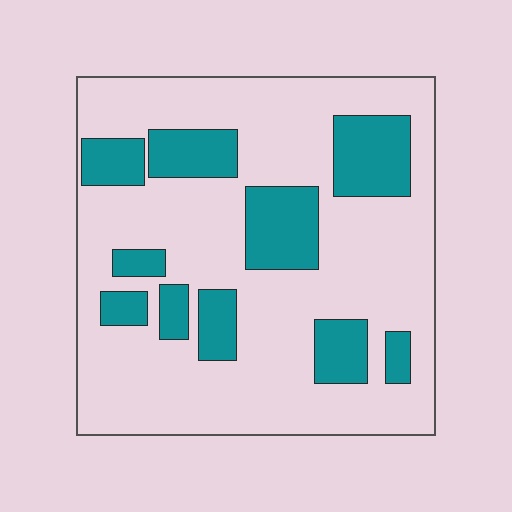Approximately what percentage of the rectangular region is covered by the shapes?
Approximately 25%.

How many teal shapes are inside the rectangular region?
10.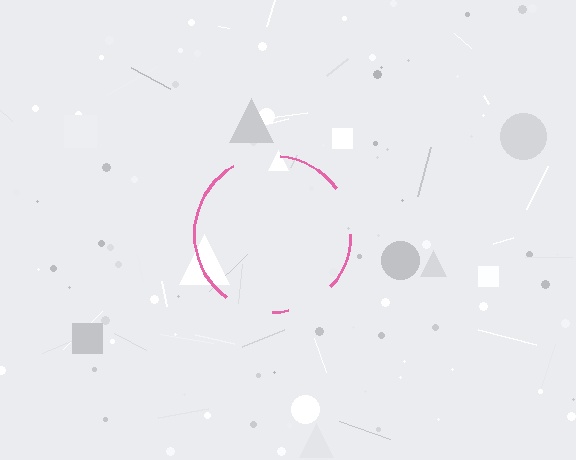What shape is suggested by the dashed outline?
The dashed outline suggests a circle.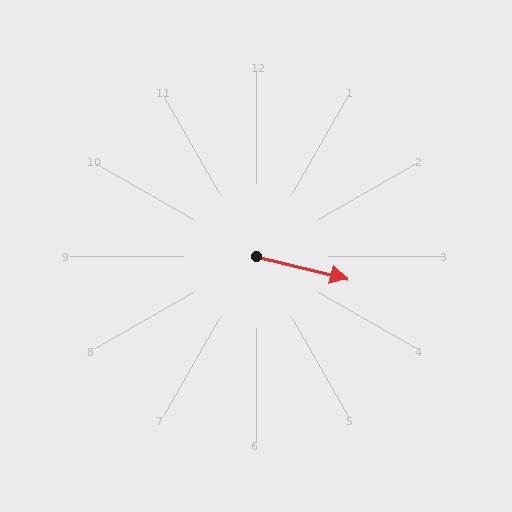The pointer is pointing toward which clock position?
Roughly 3 o'clock.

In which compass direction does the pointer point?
East.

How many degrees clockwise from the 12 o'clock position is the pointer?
Approximately 104 degrees.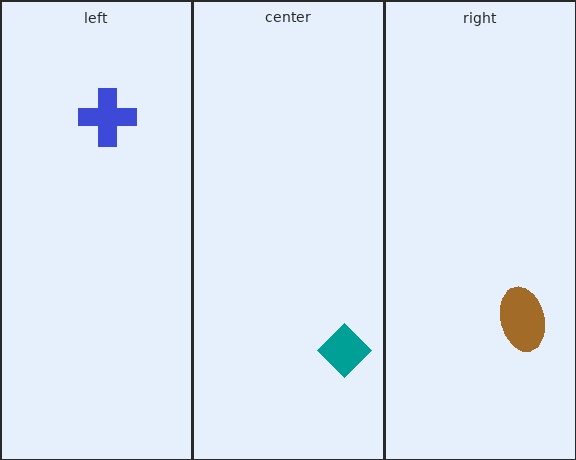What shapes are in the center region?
The teal diamond.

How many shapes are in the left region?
1.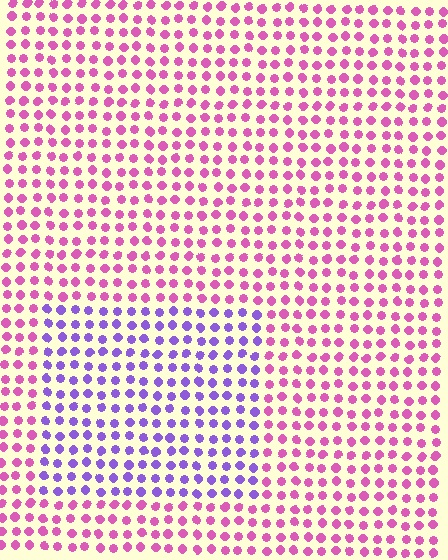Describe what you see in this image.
The image is filled with small pink elements in a uniform arrangement. A rectangle-shaped region is visible where the elements are tinted to a slightly different hue, forming a subtle color boundary.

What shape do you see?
I see a rectangle.